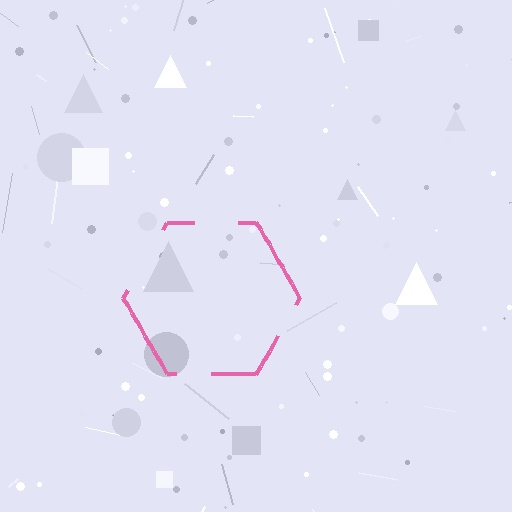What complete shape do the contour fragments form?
The contour fragments form a hexagon.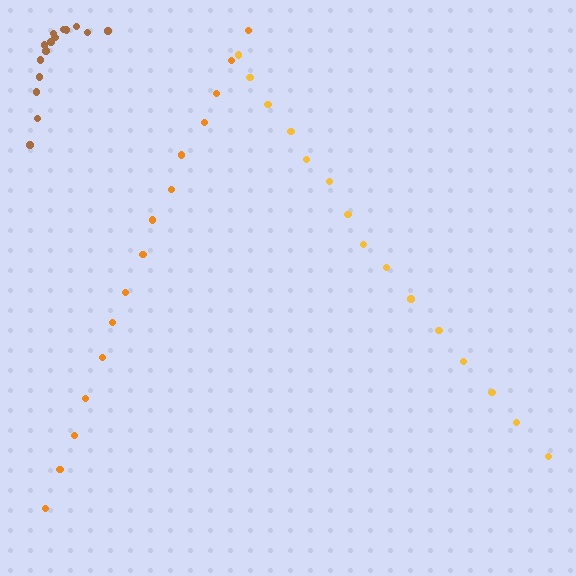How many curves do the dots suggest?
There are 3 distinct paths.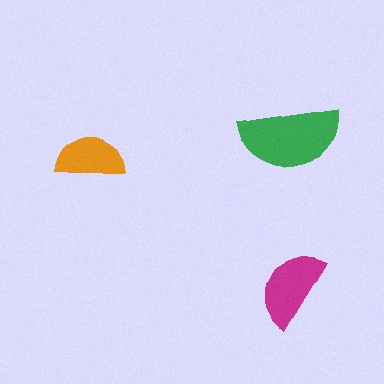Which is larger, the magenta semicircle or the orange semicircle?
The magenta one.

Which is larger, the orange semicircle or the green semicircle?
The green one.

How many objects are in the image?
There are 3 objects in the image.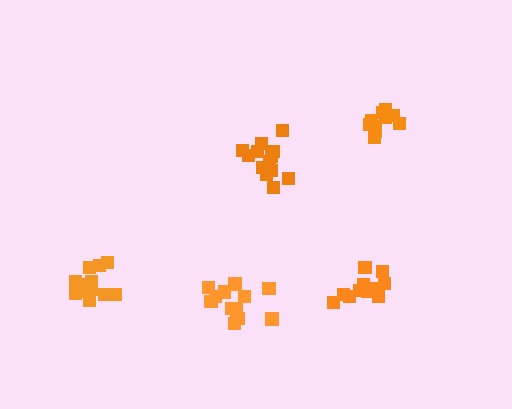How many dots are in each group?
Group 1: 14 dots, Group 2: 11 dots, Group 3: 13 dots, Group 4: 10 dots, Group 5: 12 dots (60 total).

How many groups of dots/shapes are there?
There are 5 groups.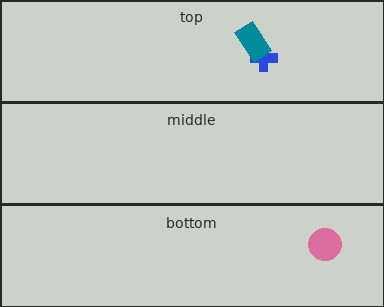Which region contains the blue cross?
The top region.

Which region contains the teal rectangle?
The top region.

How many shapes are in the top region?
2.